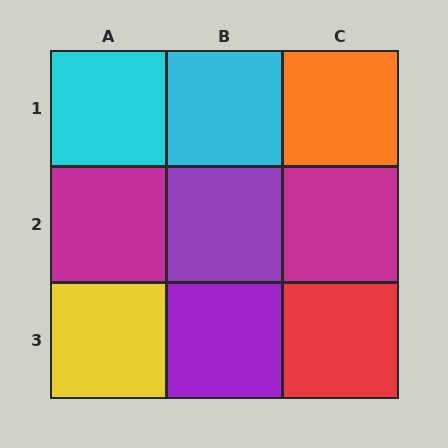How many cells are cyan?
2 cells are cyan.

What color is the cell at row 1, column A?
Cyan.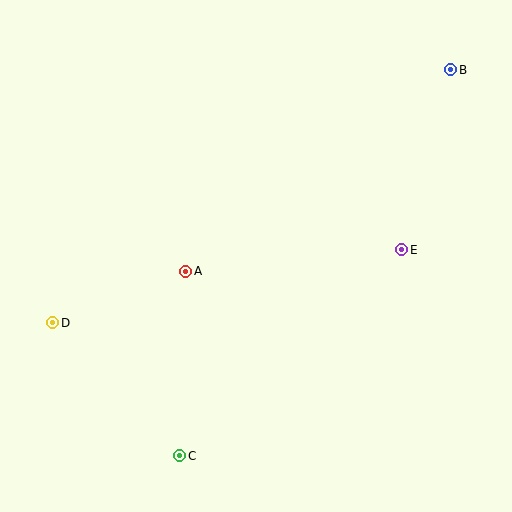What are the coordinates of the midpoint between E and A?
The midpoint between E and A is at (294, 261).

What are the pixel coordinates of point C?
Point C is at (180, 456).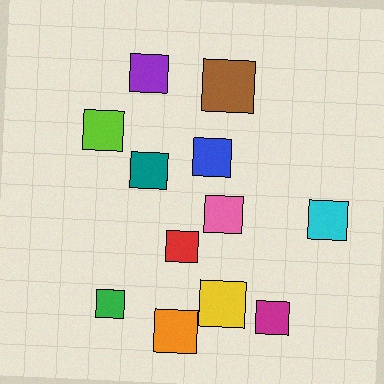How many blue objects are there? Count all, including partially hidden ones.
There is 1 blue object.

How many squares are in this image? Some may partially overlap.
There are 12 squares.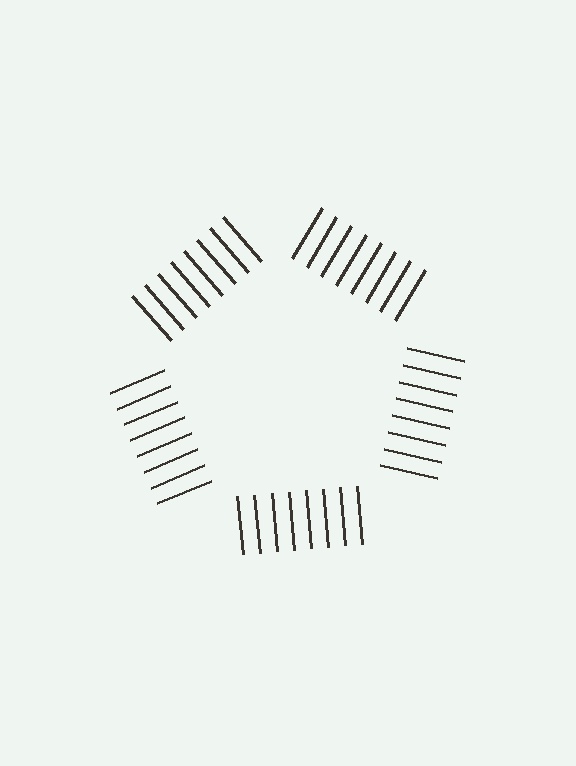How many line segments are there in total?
40 — 8 along each of the 5 edges.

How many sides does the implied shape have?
5 sides — the line-ends trace a pentagon.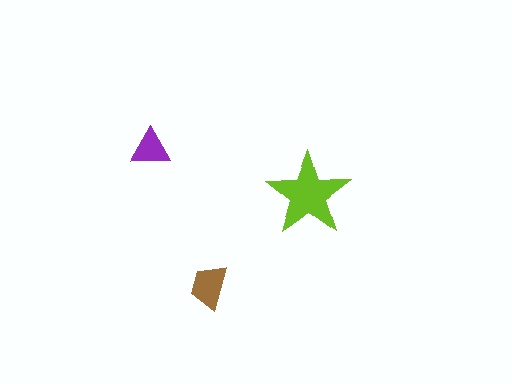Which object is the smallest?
The purple triangle.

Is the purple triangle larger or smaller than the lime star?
Smaller.